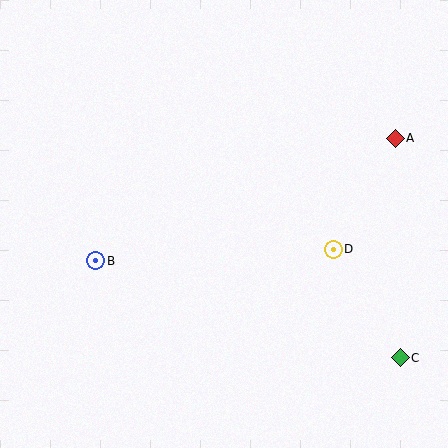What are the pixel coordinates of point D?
Point D is at (333, 249).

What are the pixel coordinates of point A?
Point A is at (395, 138).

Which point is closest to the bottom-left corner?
Point B is closest to the bottom-left corner.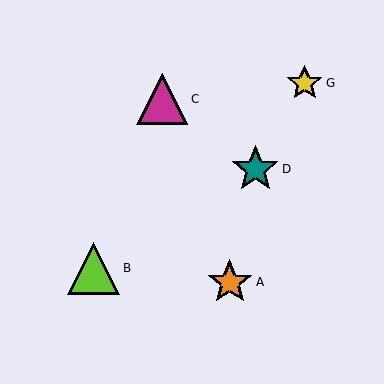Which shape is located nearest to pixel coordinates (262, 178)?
The teal star (labeled D) at (255, 169) is nearest to that location.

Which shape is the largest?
The lime triangle (labeled B) is the largest.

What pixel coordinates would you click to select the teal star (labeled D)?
Click at (255, 169) to select the teal star D.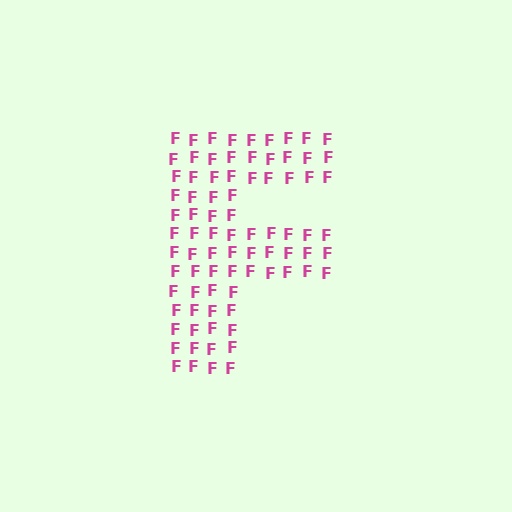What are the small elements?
The small elements are letter F's.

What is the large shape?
The large shape is the letter F.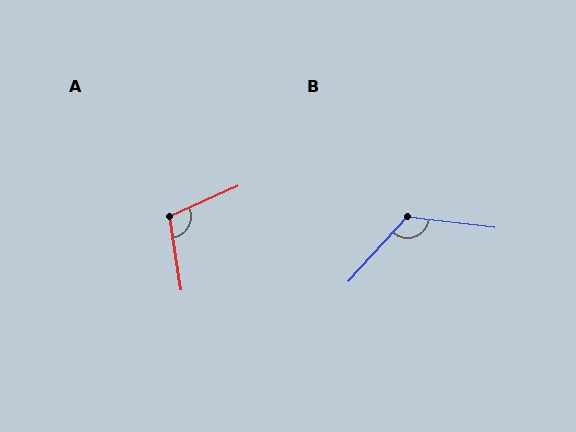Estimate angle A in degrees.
Approximately 105 degrees.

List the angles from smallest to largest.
A (105°), B (126°).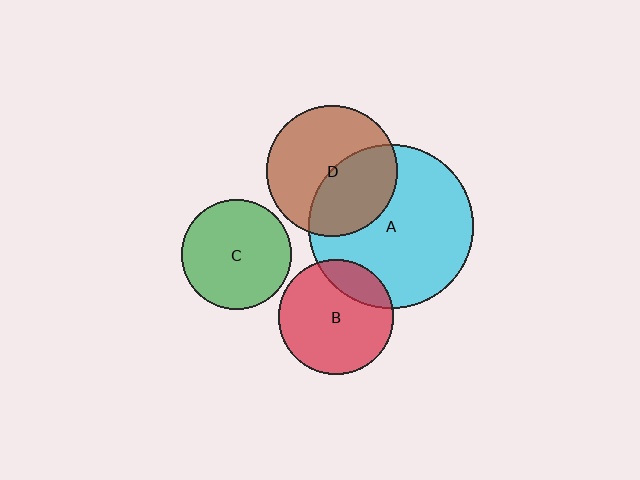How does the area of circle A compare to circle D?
Approximately 1.6 times.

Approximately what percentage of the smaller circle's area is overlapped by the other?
Approximately 20%.